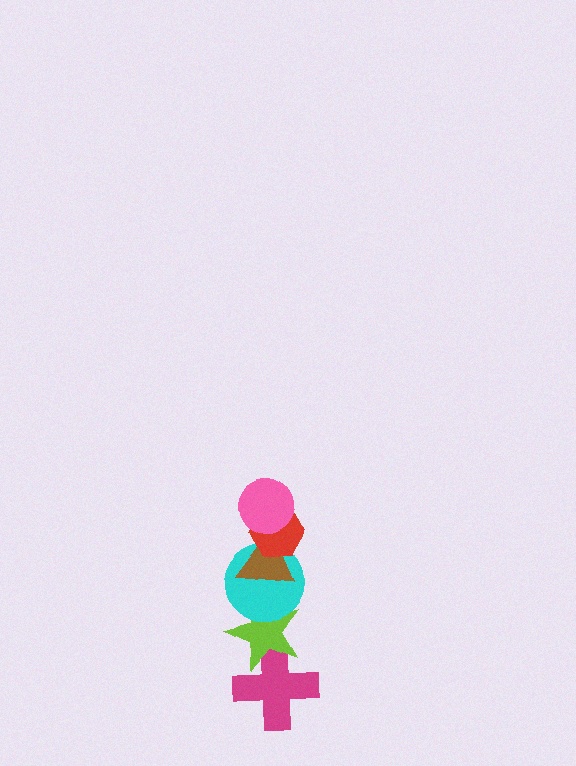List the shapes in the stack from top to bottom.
From top to bottom: the pink circle, the red hexagon, the brown triangle, the cyan circle, the lime star, the magenta cross.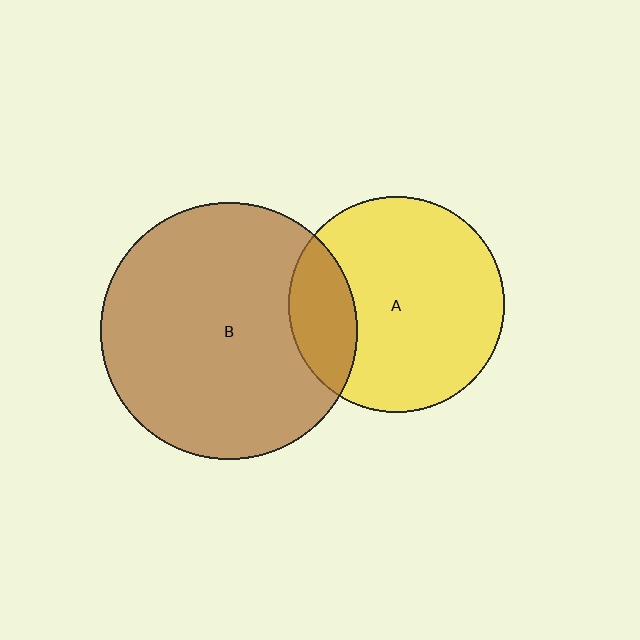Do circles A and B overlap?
Yes.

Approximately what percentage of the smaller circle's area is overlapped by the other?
Approximately 20%.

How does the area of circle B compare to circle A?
Approximately 1.4 times.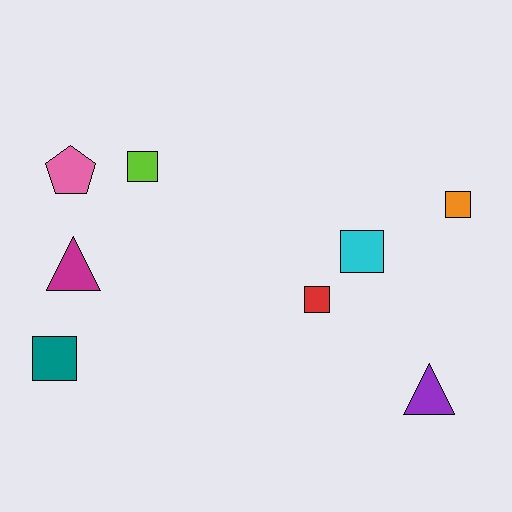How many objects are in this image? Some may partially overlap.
There are 8 objects.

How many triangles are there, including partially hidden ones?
There are 2 triangles.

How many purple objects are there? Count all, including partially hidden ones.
There is 1 purple object.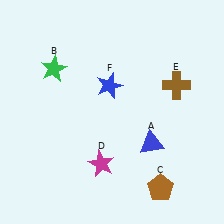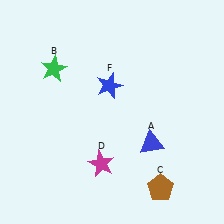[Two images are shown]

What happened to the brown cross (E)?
The brown cross (E) was removed in Image 2. It was in the top-right area of Image 1.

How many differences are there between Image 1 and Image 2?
There is 1 difference between the two images.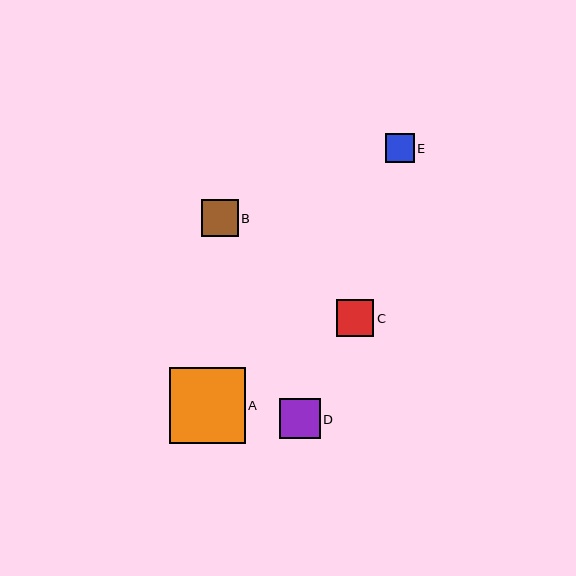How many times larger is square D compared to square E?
Square D is approximately 1.4 times the size of square E.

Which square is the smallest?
Square E is the smallest with a size of approximately 29 pixels.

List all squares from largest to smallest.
From largest to smallest: A, D, C, B, E.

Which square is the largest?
Square A is the largest with a size of approximately 76 pixels.